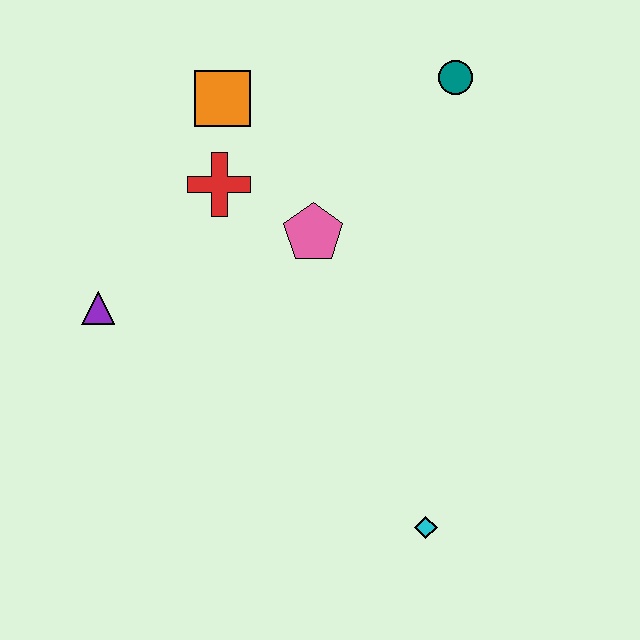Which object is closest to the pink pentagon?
The red cross is closest to the pink pentagon.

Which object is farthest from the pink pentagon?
The cyan diamond is farthest from the pink pentagon.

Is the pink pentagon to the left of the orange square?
No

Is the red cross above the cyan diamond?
Yes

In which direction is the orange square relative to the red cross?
The orange square is above the red cross.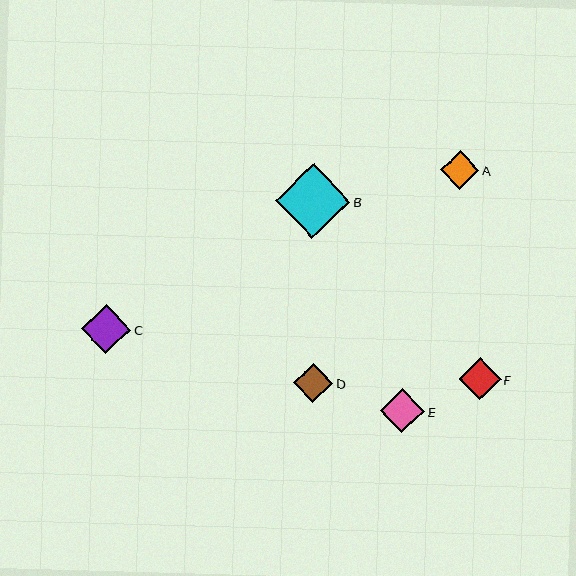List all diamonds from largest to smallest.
From largest to smallest: B, C, E, F, D, A.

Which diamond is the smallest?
Diamond A is the smallest with a size of approximately 39 pixels.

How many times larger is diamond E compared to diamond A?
Diamond E is approximately 1.1 times the size of diamond A.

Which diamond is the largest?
Diamond B is the largest with a size of approximately 74 pixels.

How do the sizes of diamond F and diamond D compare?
Diamond F and diamond D are approximately the same size.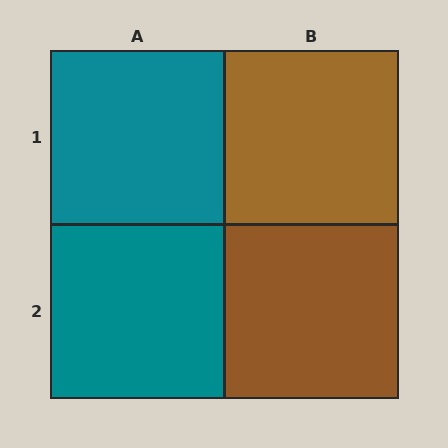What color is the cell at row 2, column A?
Teal.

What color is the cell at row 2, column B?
Brown.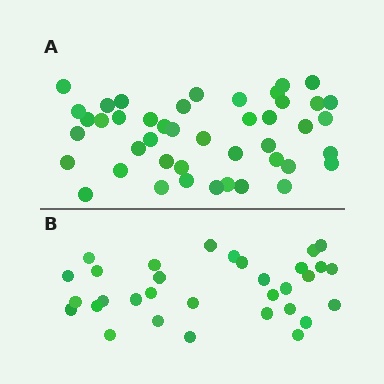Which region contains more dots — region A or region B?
Region A (the top region) has more dots.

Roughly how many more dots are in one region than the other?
Region A has roughly 12 or so more dots than region B.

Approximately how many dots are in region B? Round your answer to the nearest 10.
About 30 dots. (The exact count is 32, which rounds to 30.)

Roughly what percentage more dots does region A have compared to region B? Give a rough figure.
About 40% more.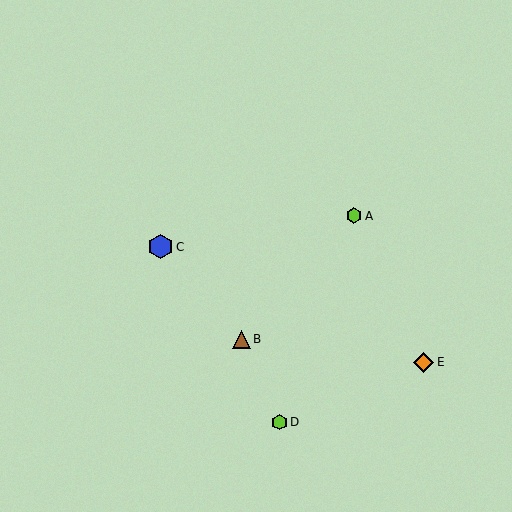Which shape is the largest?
The blue hexagon (labeled C) is the largest.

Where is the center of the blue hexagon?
The center of the blue hexagon is at (160, 247).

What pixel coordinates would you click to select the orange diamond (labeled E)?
Click at (424, 362) to select the orange diamond E.